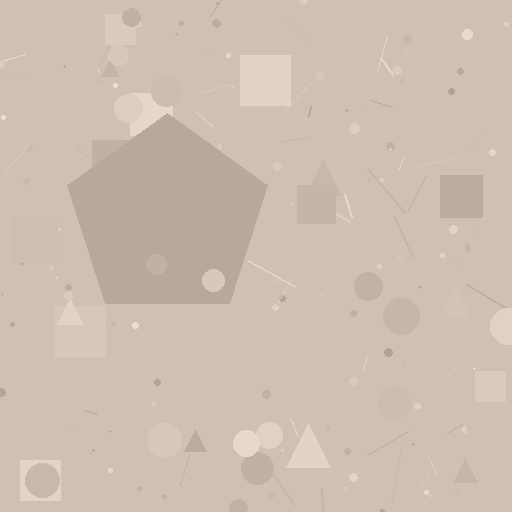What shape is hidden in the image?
A pentagon is hidden in the image.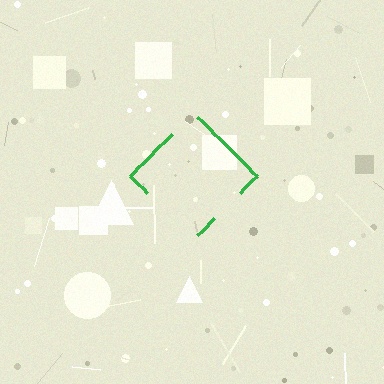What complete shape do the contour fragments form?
The contour fragments form a diamond.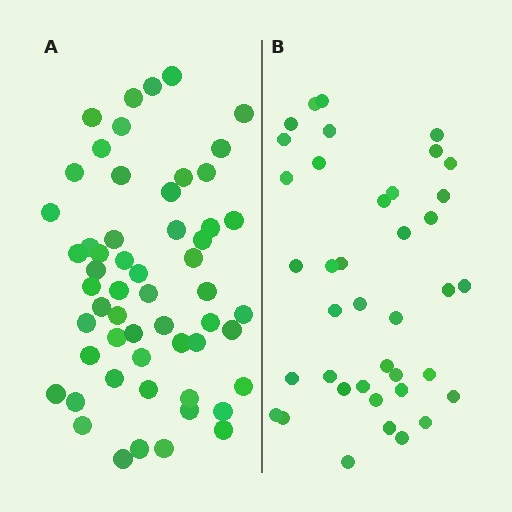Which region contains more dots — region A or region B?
Region A (the left region) has more dots.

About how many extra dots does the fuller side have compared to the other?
Region A has approximately 15 more dots than region B.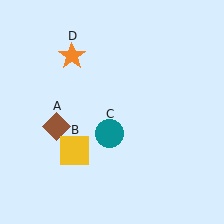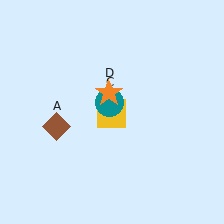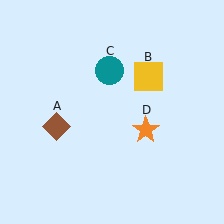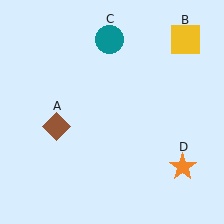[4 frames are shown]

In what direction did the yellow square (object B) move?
The yellow square (object B) moved up and to the right.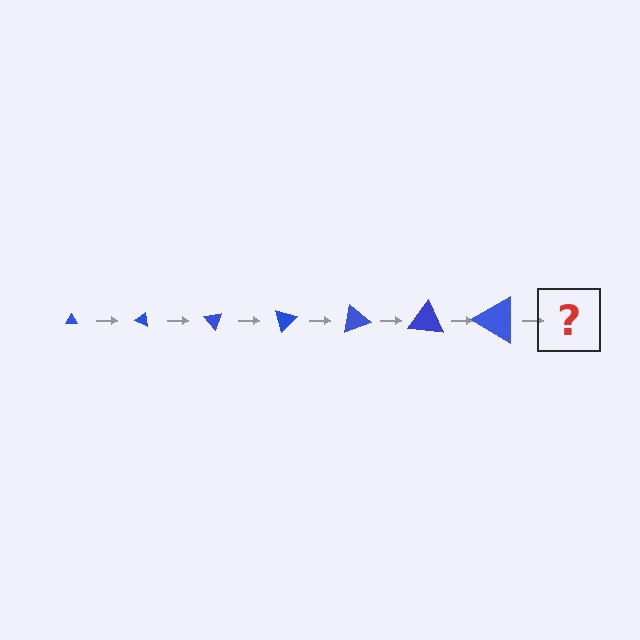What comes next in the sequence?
The next element should be a triangle, larger than the previous one and rotated 175 degrees from the start.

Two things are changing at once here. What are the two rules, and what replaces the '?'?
The two rules are that the triangle grows larger each step and it rotates 25 degrees each step. The '?' should be a triangle, larger than the previous one and rotated 175 degrees from the start.